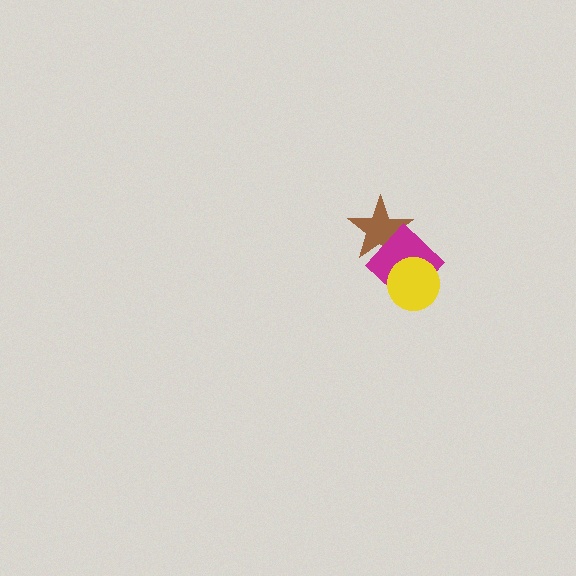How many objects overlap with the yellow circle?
1 object overlaps with the yellow circle.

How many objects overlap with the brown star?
1 object overlaps with the brown star.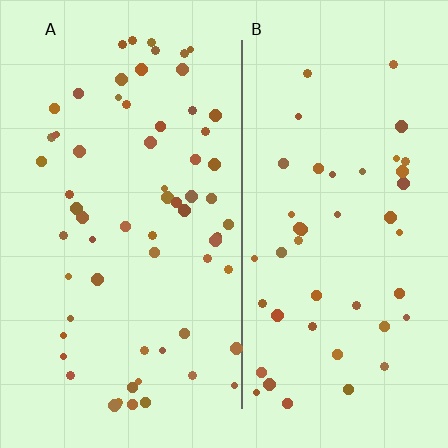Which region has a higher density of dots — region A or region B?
A (the left).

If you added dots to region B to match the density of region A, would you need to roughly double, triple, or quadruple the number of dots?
Approximately double.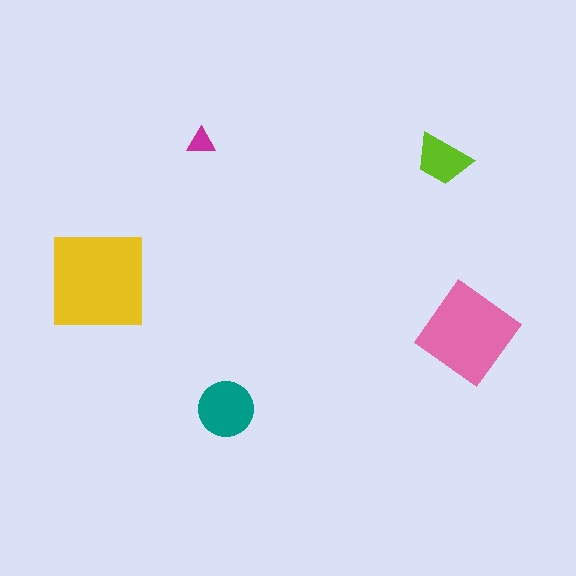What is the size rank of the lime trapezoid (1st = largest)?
4th.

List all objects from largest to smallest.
The yellow square, the pink diamond, the teal circle, the lime trapezoid, the magenta triangle.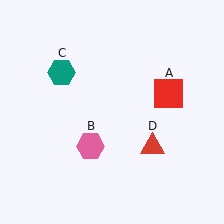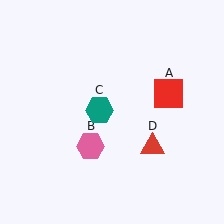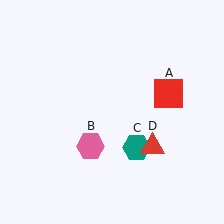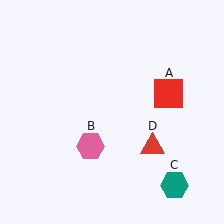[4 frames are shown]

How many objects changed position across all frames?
1 object changed position: teal hexagon (object C).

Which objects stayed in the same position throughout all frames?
Red square (object A) and pink hexagon (object B) and red triangle (object D) remained stationary.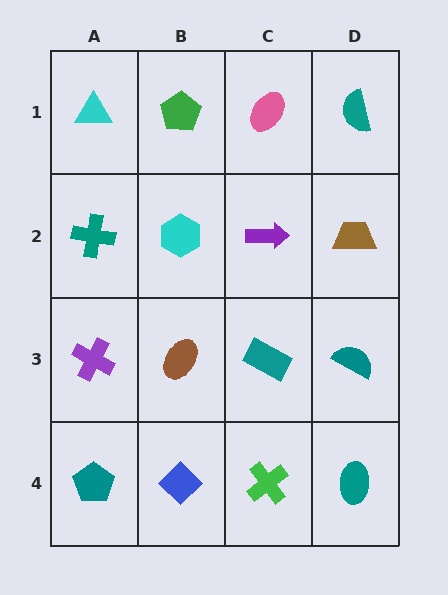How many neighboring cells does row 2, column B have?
4.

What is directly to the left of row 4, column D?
A green cross.